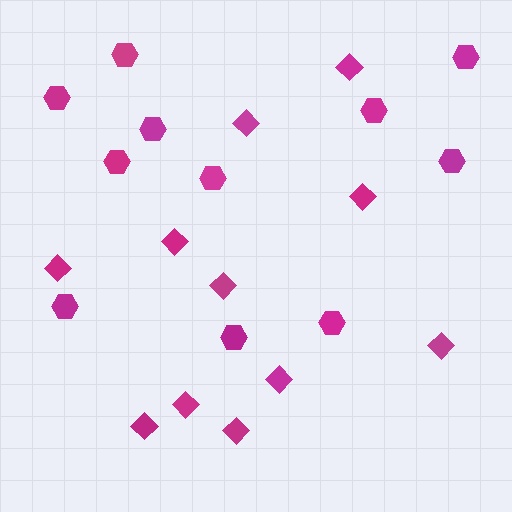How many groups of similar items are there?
There are 2 groups: one group of diamonds (11) and one group of hexagons (11).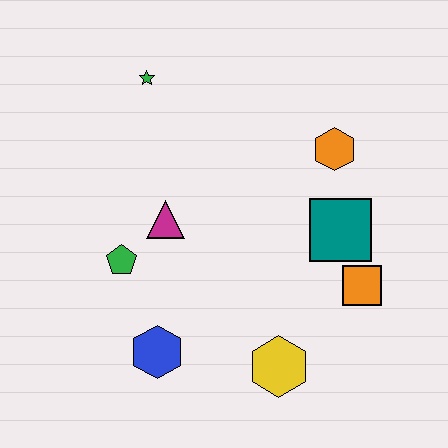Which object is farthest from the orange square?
The green star is farthest from the orange square.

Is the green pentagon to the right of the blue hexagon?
No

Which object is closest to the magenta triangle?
The green pentagon is closest to the magenta triangle.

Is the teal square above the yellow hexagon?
Yes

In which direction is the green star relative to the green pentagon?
The green star is above the green pentagon.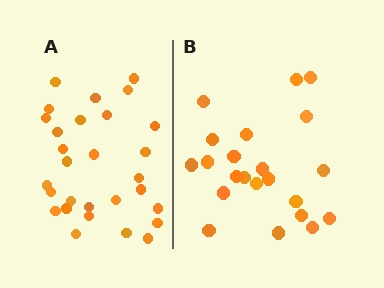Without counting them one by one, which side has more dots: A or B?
Region A (the left region) has more dots.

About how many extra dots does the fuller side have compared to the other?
Region A has roughly 8 or so more dots than region B.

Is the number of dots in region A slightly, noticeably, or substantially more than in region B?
Region A has noticeably more, but not dramatically so. The ratio is roughly 1.3 to 1.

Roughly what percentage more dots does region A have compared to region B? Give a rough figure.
About 30% more.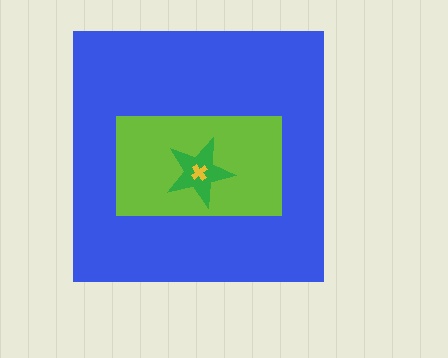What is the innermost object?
The yellow cross.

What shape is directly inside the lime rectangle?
The green star.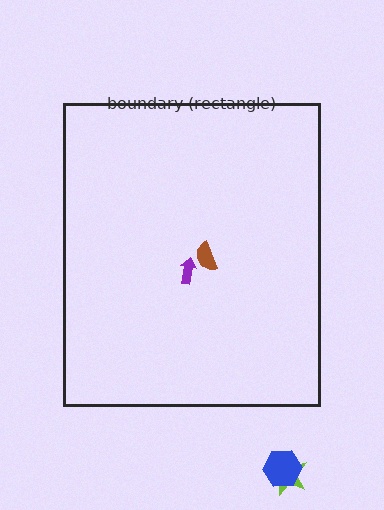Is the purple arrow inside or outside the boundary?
Inside.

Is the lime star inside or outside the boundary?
Outside.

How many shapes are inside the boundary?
2 inside, 2 outside.